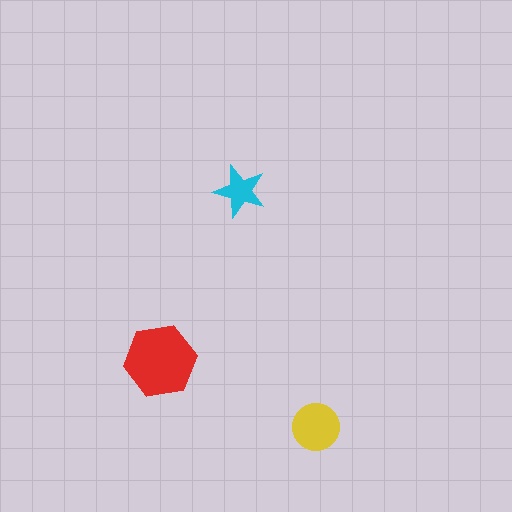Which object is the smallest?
The cyan star.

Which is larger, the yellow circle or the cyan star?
The yellow circle.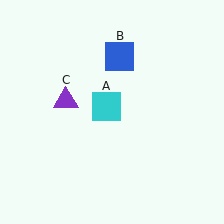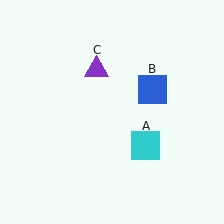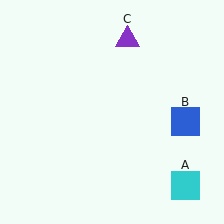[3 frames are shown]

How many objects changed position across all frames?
3 objects changed position: cyan square (object A), blue square (object B), purple triangle (object C).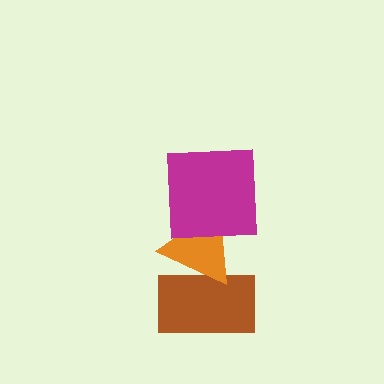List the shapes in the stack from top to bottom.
From top to bottom: the magenta square, the orange triangle, the brown rectangle.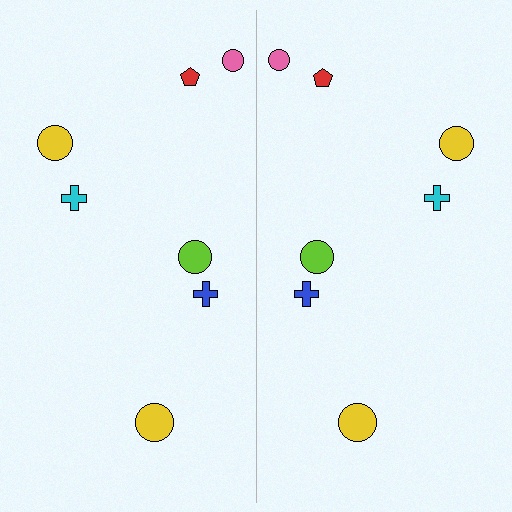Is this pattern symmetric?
Yes, this pattern has bilateral (reflection) symmetry.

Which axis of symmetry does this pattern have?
The pattern has a vertical axis of symmetry running through the center of the image.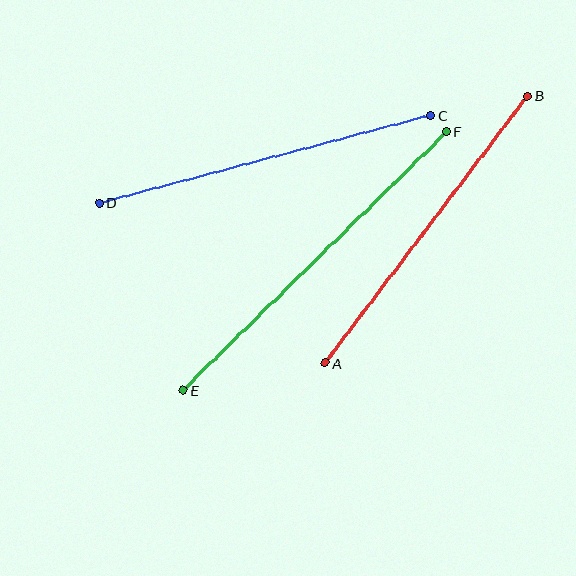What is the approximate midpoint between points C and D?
The midpoint is at approximately (265, 159) pixels.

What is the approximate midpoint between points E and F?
The midpoint is at approximately (315, 261) pixels.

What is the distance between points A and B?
The distance is approximately 335 pixels.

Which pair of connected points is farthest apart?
Points E and F are farthest apart.